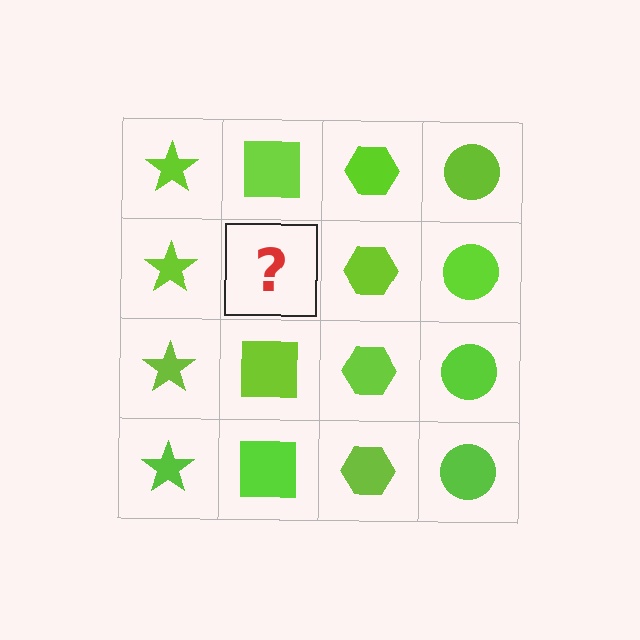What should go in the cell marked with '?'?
The missing cell should contain a lime square.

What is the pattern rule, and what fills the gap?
The rule is that each column has a consistent shape. The gap should be filled with a lime square.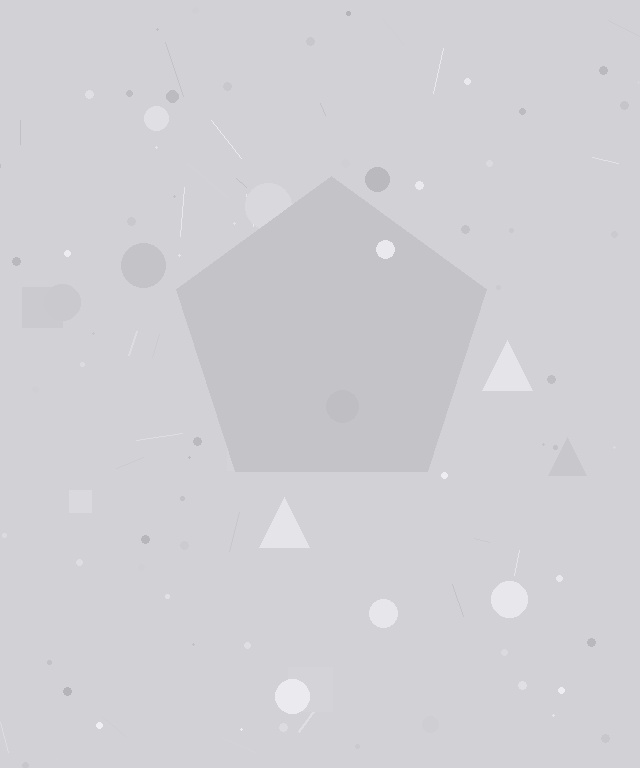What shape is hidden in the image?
A pentagon is hidden in the image.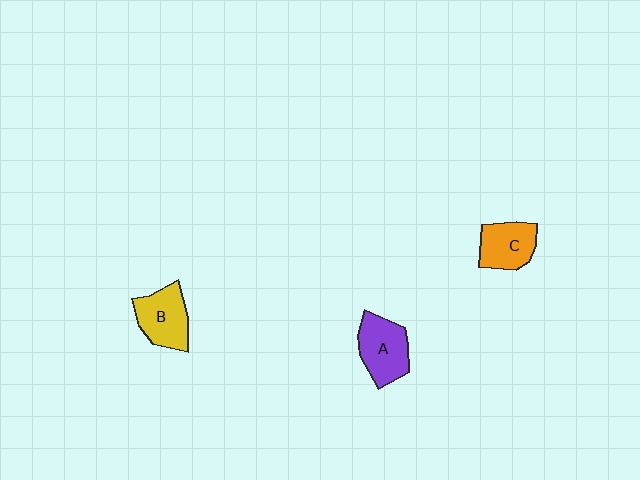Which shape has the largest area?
Shape A (purple).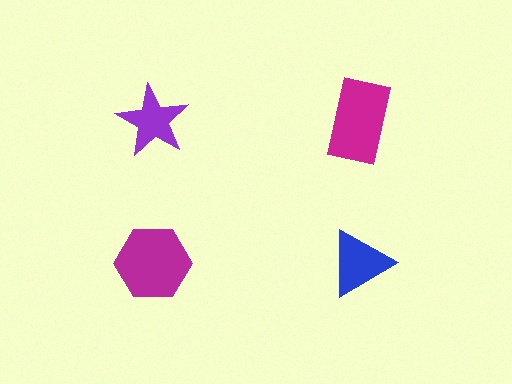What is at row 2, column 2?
A blue triangle.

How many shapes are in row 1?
2 shapes.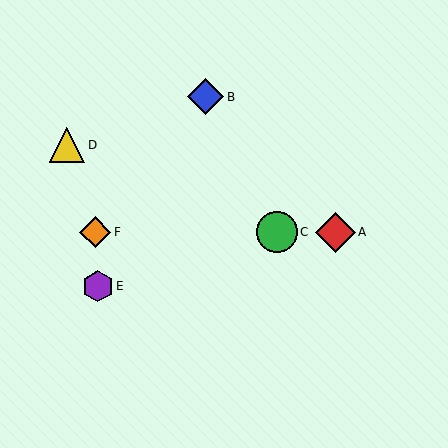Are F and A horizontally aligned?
Yes, both are at y≈232.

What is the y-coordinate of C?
Object C is at y≈232.